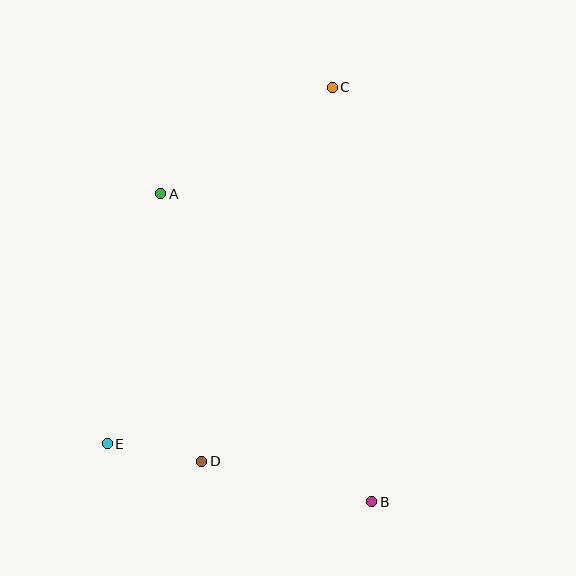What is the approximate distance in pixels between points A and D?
The distance between A and D is approximately 271 pixels.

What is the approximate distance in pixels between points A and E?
The distance between A and E is approximately 256 pixels.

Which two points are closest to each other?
Points D and E are closest to each other.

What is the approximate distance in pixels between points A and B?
The distance between A and B is approximately 373 pixels.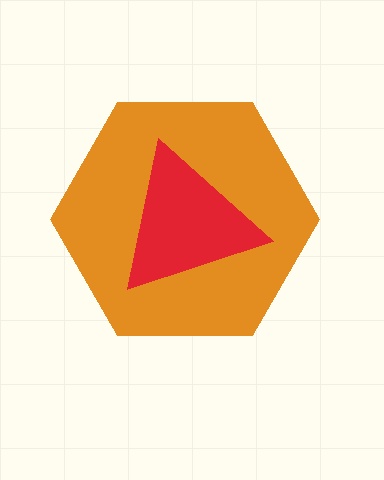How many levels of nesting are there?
2.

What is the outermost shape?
The orange hexagon.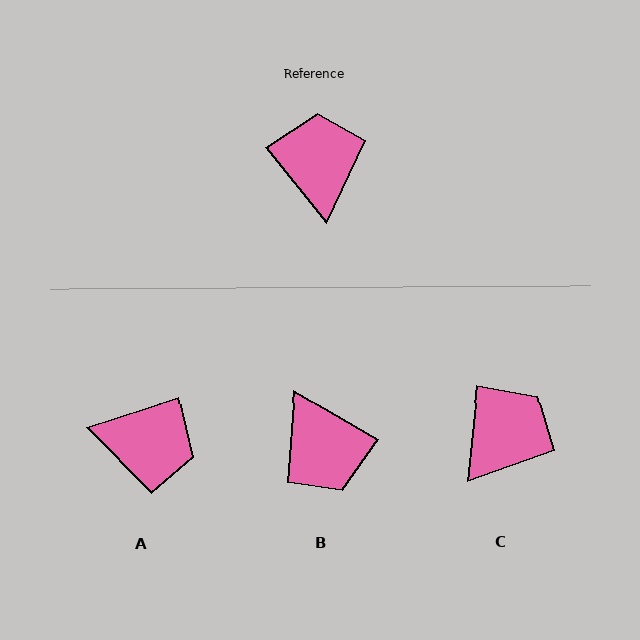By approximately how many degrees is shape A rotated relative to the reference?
Approximately 111 degrees clockwise.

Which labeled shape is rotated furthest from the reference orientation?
B, about 159 degrees away.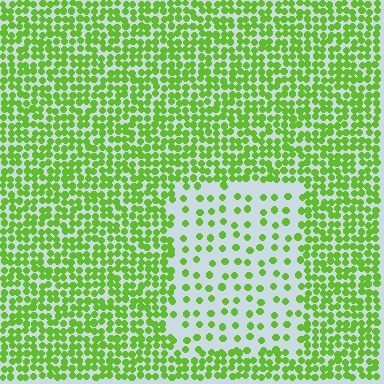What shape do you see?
I see a rectangle.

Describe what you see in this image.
The image contains small lime elements arranged at two different densities. A rectangle-shaped region is visible where the elements are less densely packed than the surrounding area.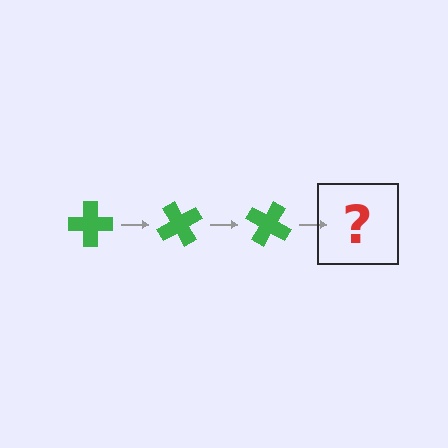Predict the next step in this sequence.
The next step is a green cross rotated 180 degrees.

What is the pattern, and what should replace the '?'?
The pattern is that the cross rotates 60 degrees each step. The '?' should be a green cross rotated 180 degrees.